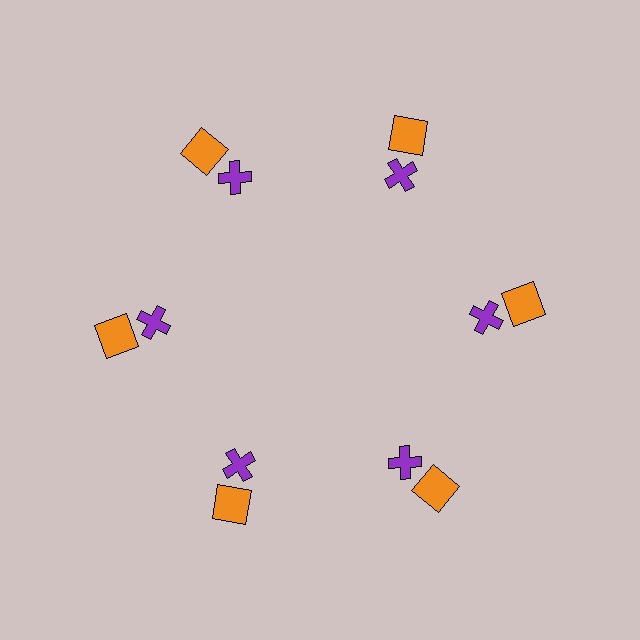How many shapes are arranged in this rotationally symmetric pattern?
There are 12 shapes, arranged in 6 groups of 2.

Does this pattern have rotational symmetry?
Yes, this pattern has 6-fold rotational symmetry. It looks the same after rotating 60 degrees around the center.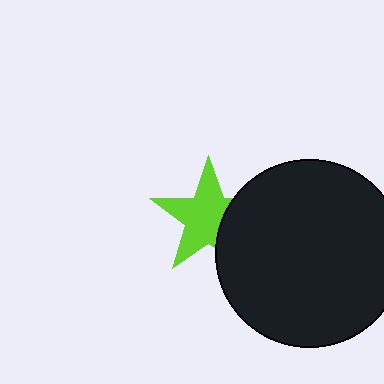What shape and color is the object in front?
The object in front is a black circle.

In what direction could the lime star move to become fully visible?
The lime star could move left. That would shift it out from behind the black circle entirely.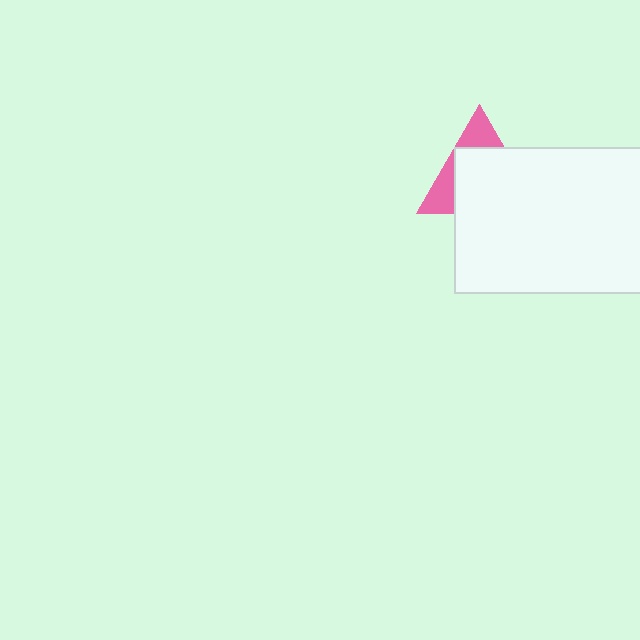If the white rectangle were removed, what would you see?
You would see the complete pink triangle.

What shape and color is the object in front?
The object in front is a white rectangle.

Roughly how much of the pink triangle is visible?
A small part of it is visible (roughly 33%).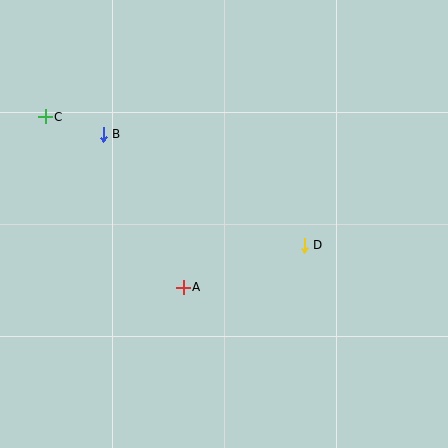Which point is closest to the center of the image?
Point A at (183, 287) is closest to the center.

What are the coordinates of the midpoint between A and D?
The midpoint between A and D is at (244, 266).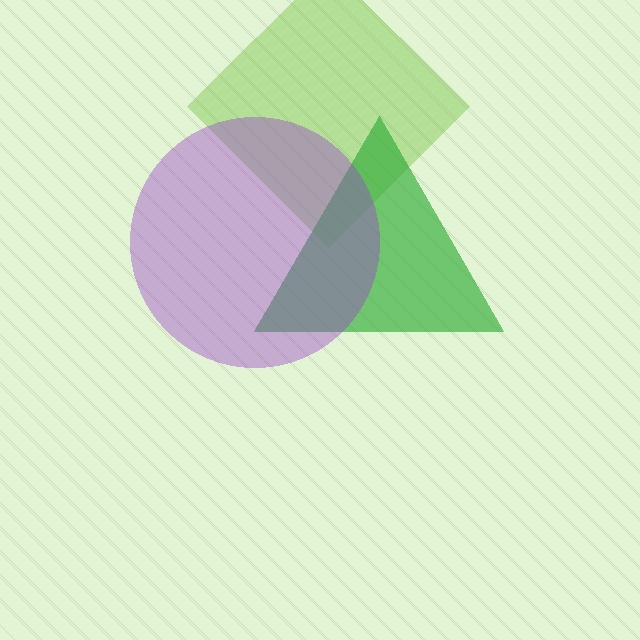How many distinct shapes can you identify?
There are 3 distinct shapes: a lime diamond, a green triangle, a purple circle.